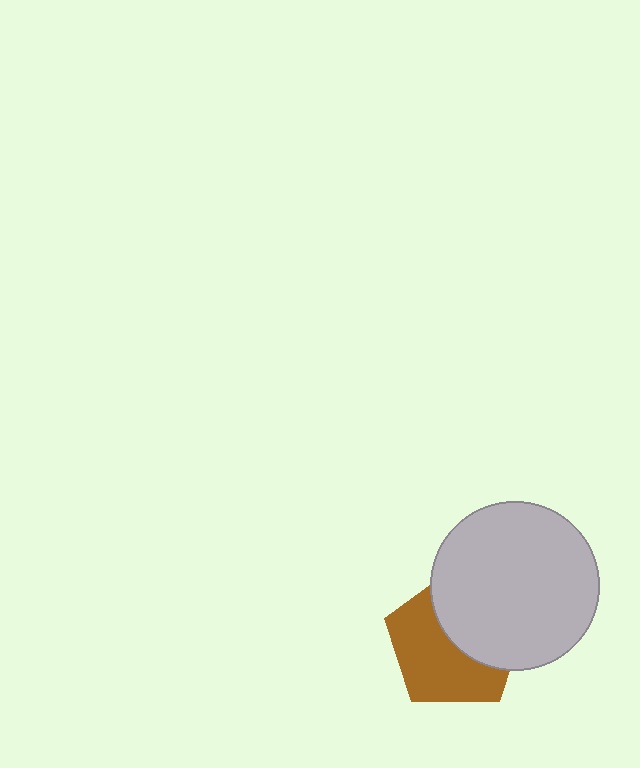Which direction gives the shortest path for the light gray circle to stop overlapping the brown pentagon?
Moving toward the upper-right gives the shortest separation.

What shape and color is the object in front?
The object in front is a light gray circle.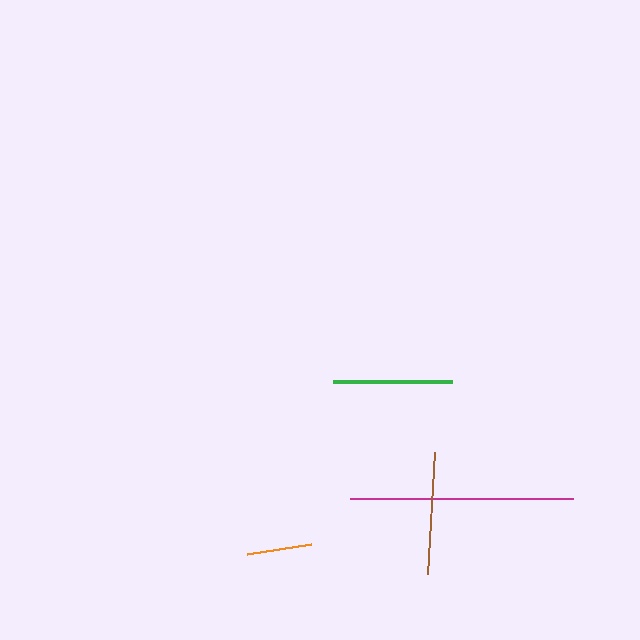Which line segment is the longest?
The magenta line is the longest at approximately 222 pixels.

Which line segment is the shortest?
The orange line is the shortest at approximately 65 pixels.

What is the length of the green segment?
The green segment is approximately 119 pixels long.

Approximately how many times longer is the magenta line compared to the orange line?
The magenta line is approximately 3.4 times the length of the orange line.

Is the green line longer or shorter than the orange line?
The green line is longer than the orange line.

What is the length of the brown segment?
The brown segment is approximately 122 pixels long.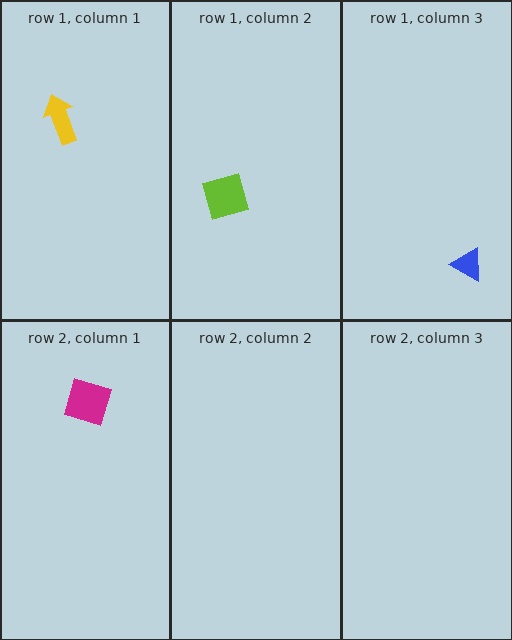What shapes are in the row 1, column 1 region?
The yellow arrow.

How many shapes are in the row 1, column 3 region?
1.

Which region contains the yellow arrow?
The row 1, column 1 region.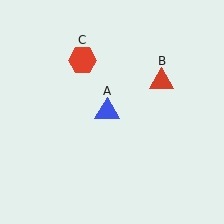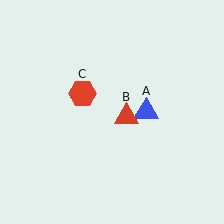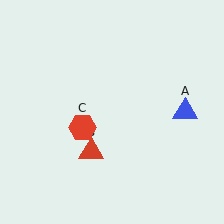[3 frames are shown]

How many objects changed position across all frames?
3 objects changed position: blue triangle (object A), red triangle (object B), red hexagon (object C).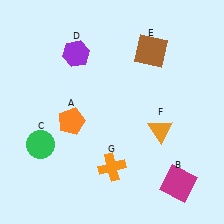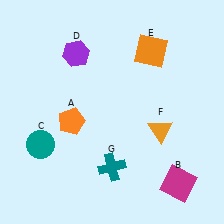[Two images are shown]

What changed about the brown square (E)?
In Image 1, E is brown. In Image 2, it changed to orange.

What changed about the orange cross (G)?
In Image 1, G is orange. In Image 2, it changed to teal.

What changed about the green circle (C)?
In Image 1, C is green. In Image 2, it changed to teal.